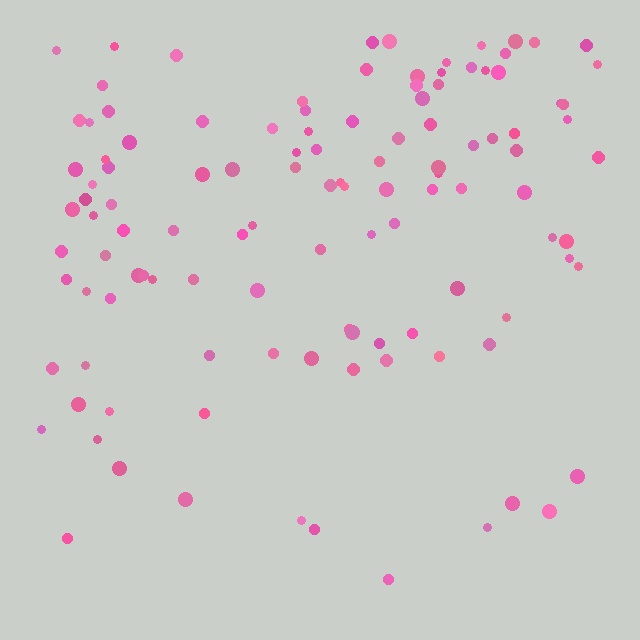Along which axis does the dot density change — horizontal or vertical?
Vertical.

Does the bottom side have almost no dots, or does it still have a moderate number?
Still a moderate number, just noticeably fewer than the top.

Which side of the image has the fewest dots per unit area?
The bottom.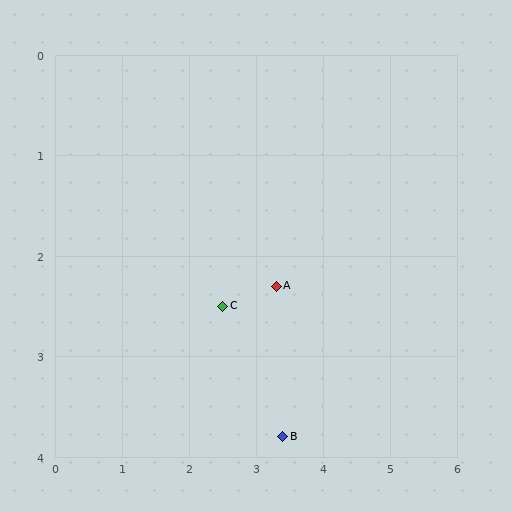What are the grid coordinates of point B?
Point B is at approximately (3.4, 3.8).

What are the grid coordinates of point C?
Point C is at approximately (2.5, 2.5).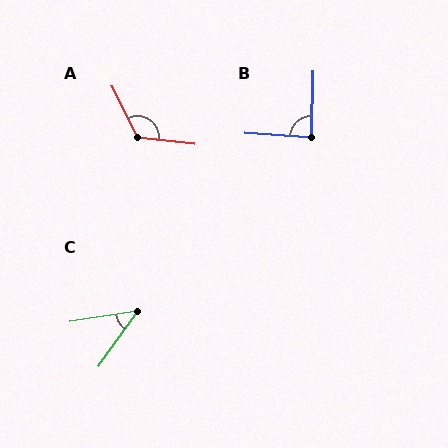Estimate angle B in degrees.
Approximately 87 degrees.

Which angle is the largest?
A, at approximately 123 degrees.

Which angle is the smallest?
C, at approximately 46 degrees.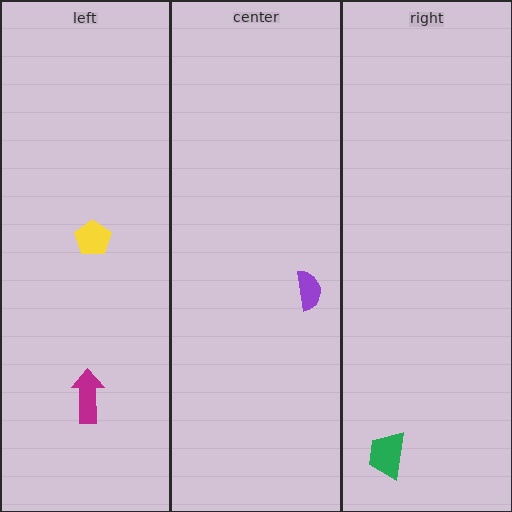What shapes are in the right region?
The green trapezoid.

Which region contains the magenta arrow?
The left region.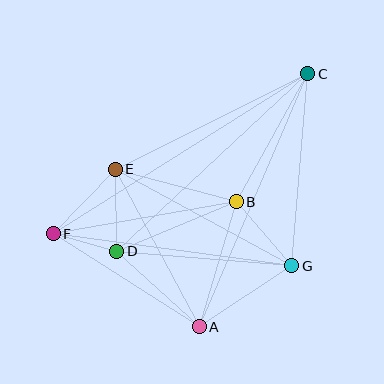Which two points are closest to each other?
Points D and F are closest to each other.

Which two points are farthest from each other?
Points C and F are farthest from each other.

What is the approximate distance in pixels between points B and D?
The distance between B and D is approximately 129 pixels.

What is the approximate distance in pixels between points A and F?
The distance between A and F is approximately 173 pixels.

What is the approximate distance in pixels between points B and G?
The distance between B and G is approximately 85 pixels.